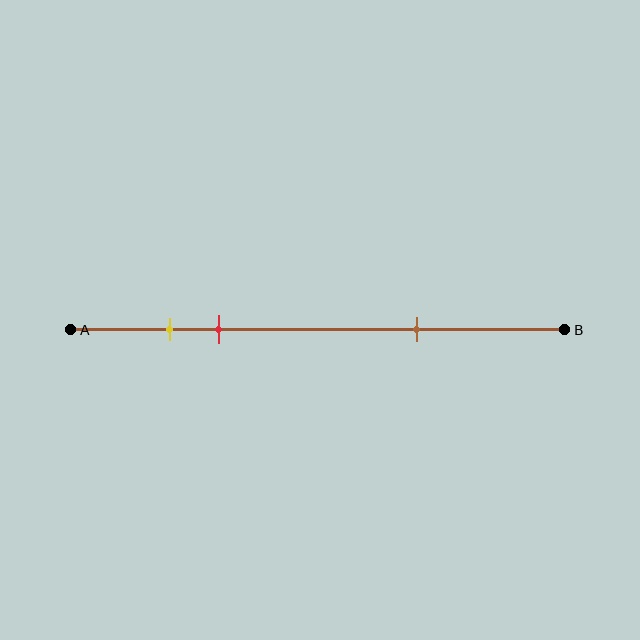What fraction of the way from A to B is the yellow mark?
The yellow mark is approximately 20% (0.2) of the way from A to B.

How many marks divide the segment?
There are 3 marks dividing the segment.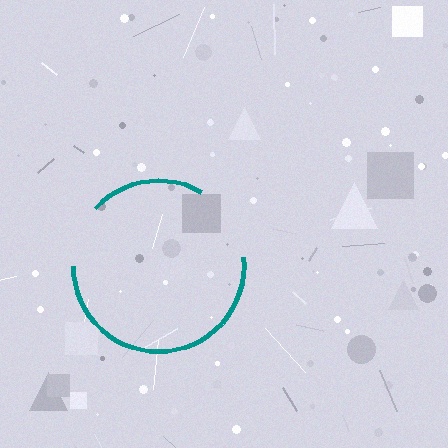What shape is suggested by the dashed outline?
The dashed outline suggests a circle.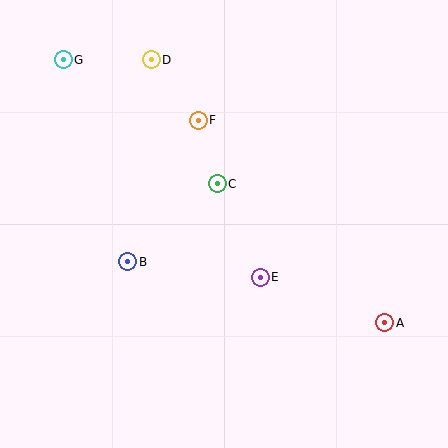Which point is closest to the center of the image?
Point C at (217, 184) is closest to the center.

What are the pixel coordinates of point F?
Point F is at (198, 120).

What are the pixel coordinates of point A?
Point A is at (385, 323).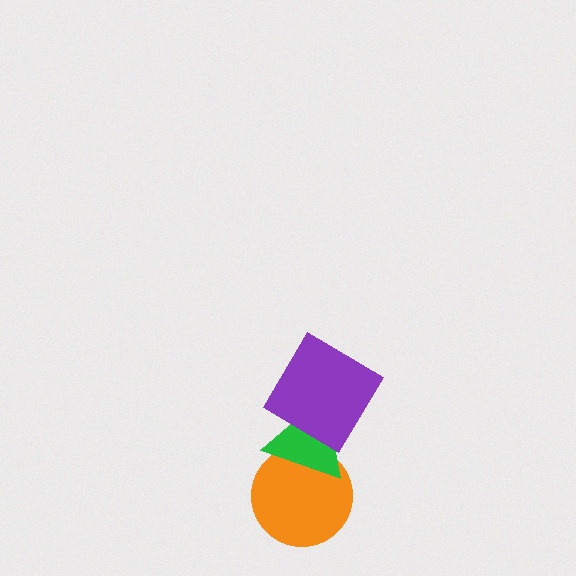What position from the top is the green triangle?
The green triangle is 2nd from the top.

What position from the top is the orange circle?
The orange circle is 3rd from the top.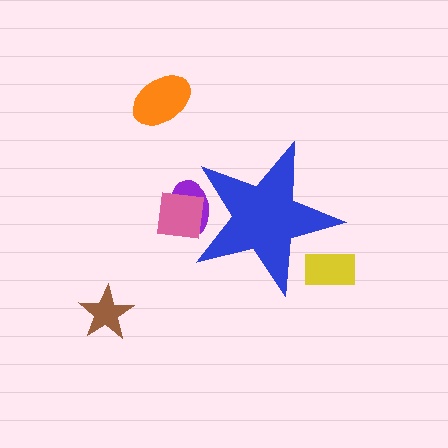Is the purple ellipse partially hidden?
Yes, the purple ellipse is partially hidden behind the blue star.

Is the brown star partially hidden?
No, the brown star is fully visible.